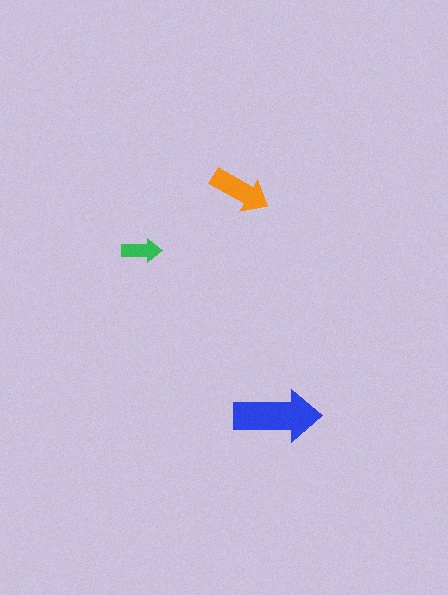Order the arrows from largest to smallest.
the blue one, the orange one, the green one.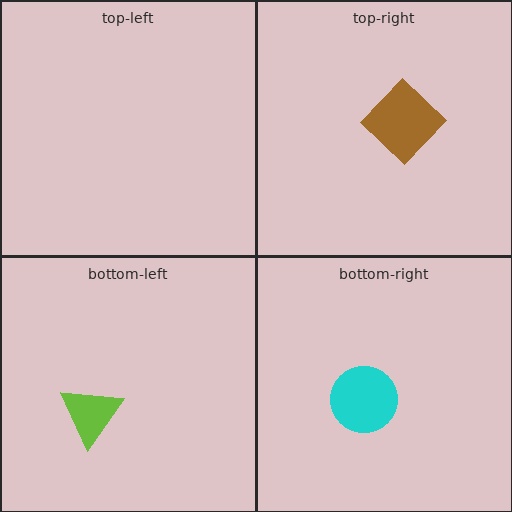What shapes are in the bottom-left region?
The lime triangle.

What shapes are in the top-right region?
The brown diamond.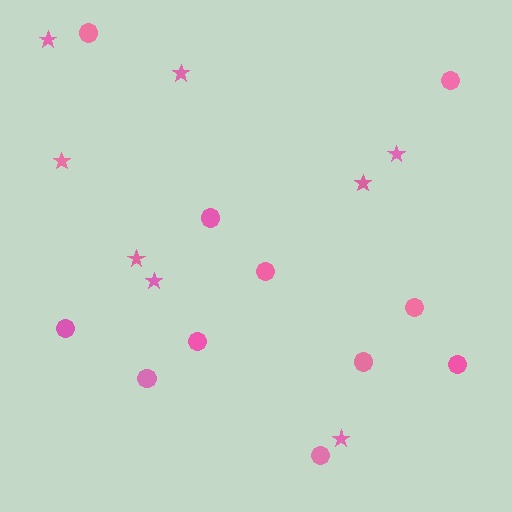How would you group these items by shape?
There are 2 groups: one group of circles (11) and one group of stars (8).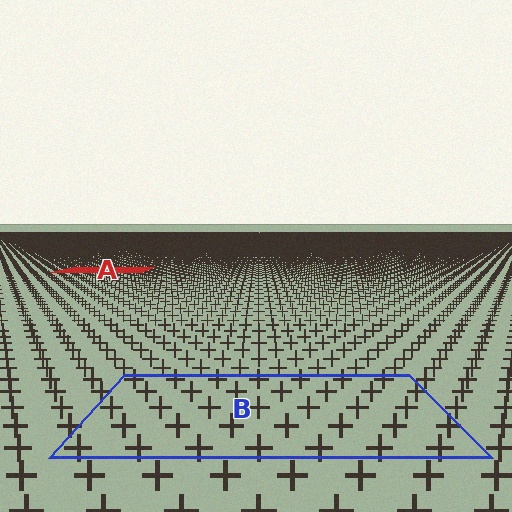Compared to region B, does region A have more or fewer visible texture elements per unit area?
Region A has more texture elements per unit area — they are packed more densely because it is farther away.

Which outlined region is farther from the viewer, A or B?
Region A is farther from the viewer — the texture elements inside it appear smaller and more densely packed.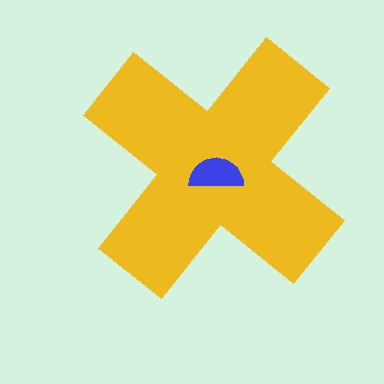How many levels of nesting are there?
2.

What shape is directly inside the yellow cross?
The blue semicircle.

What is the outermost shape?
The yellow cross.